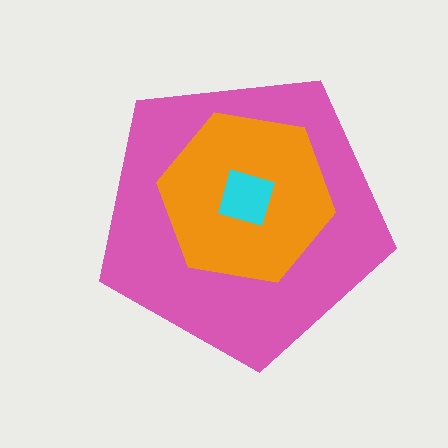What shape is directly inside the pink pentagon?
The orange hexagon.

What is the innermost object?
The cyan square.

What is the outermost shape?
The pink pentagon.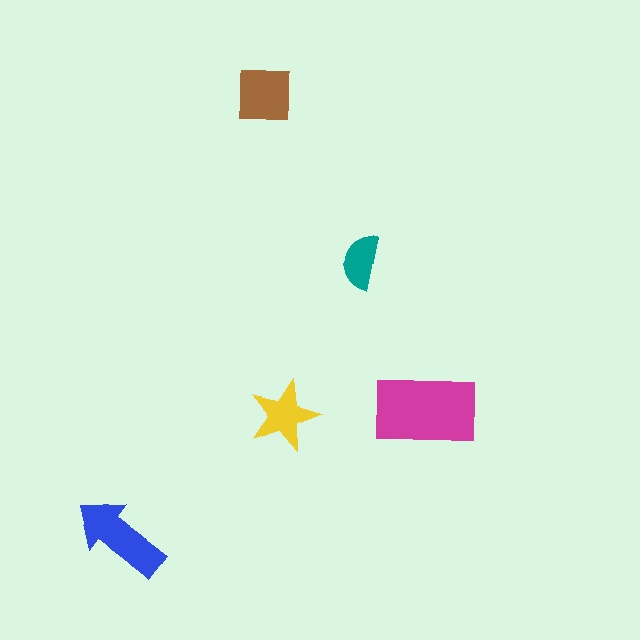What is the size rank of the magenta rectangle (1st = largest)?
1st.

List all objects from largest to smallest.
The magenta rectangle, the blue arrow, the brown square, the yellow star, the teal semicircle.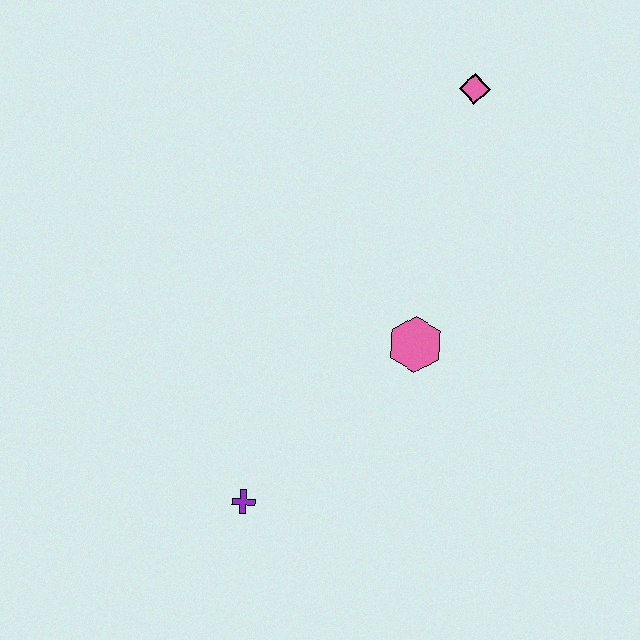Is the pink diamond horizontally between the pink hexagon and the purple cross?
No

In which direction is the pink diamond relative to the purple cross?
The pink diamond is above the purple cross.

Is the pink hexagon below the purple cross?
No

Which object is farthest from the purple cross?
The pink diamond is farthest from the purple cross.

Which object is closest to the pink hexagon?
The purple cross is closest to the pink hexagon.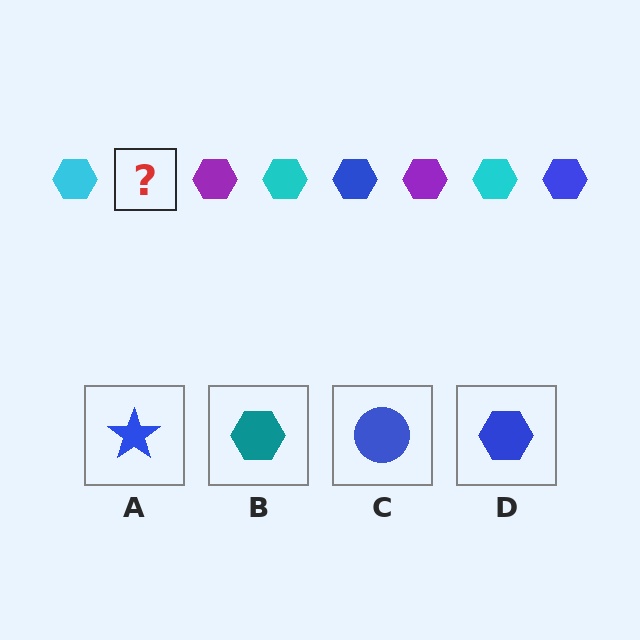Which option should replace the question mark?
Option D.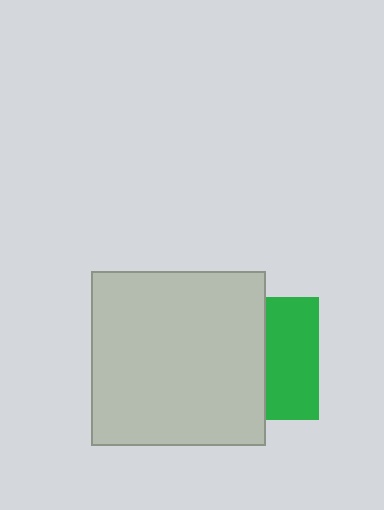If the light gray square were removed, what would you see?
You would see the complete green square.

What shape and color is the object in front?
The object in front is a light gray square.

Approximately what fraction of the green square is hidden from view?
Roughly 56% of the green square is hidden behind the light gray square.